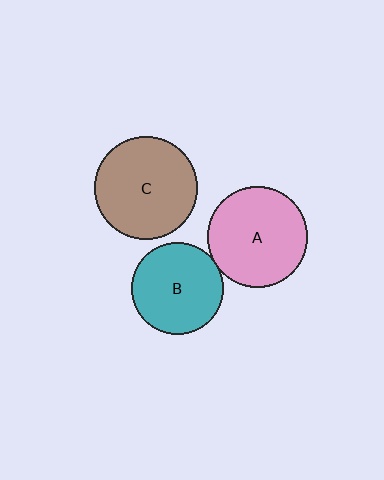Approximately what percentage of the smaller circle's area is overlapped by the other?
Approximately 5%.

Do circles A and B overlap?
Yes.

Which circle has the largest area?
Circle C (brown).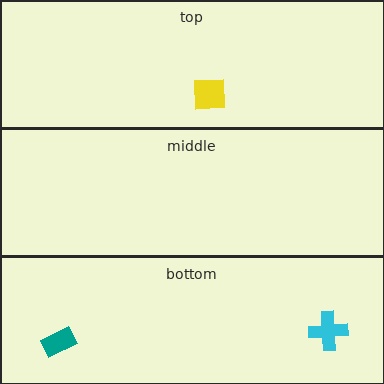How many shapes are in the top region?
1.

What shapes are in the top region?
The yellow square.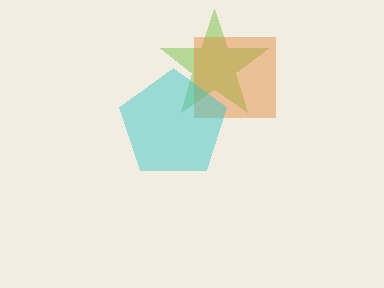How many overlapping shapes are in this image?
There are 3 overlapping shapes in the image.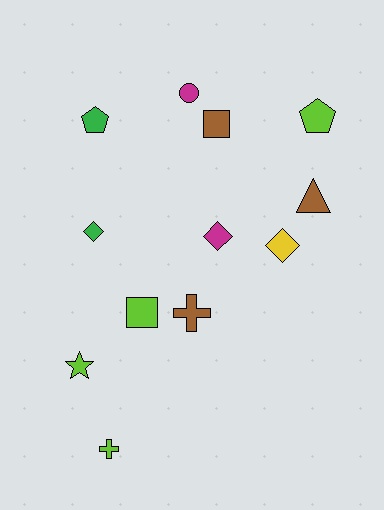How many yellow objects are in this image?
There is 1 yellow object.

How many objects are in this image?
There are 12 objects.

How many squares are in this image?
There are 2 squares.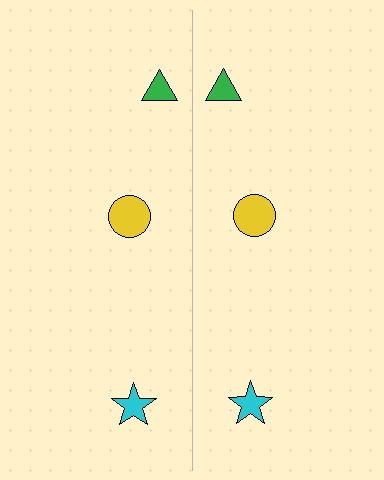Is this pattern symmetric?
Yes, this pattern has bilateral (reflection) symmetry.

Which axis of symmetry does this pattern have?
The pattern has a vertical axis of symmetry running through the center of the image.